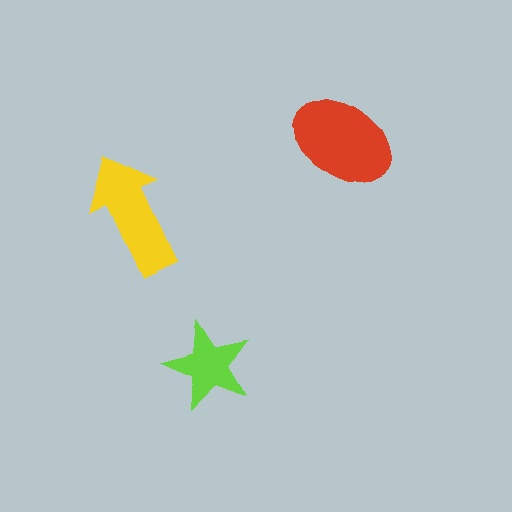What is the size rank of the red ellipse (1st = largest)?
1st.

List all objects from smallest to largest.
The lime star, the yellow arrow, the red ellipse.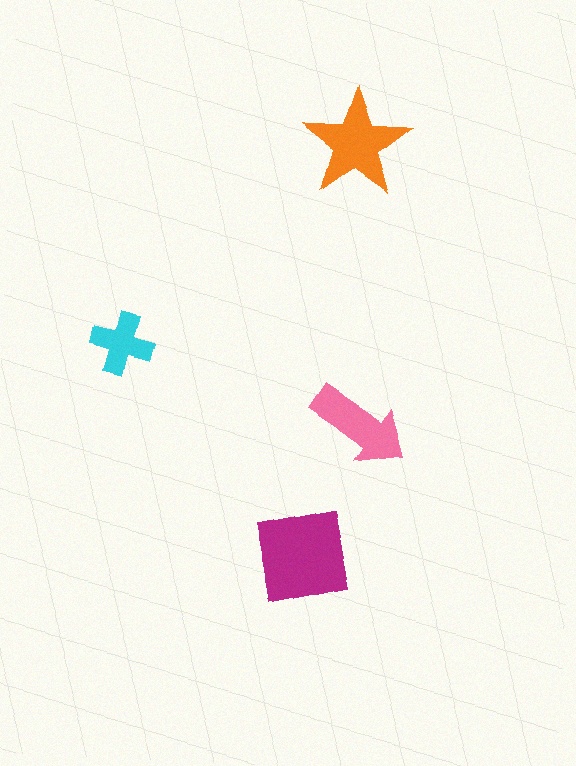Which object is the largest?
The magenta square.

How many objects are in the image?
There are 4 objects in the image.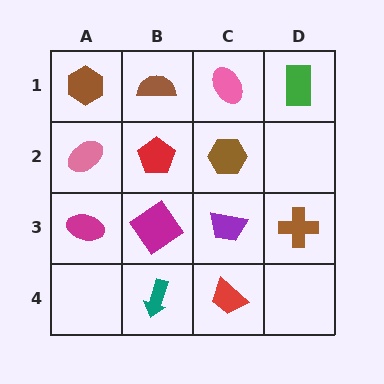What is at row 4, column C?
A red trapezoid.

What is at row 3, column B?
A magenta diamond.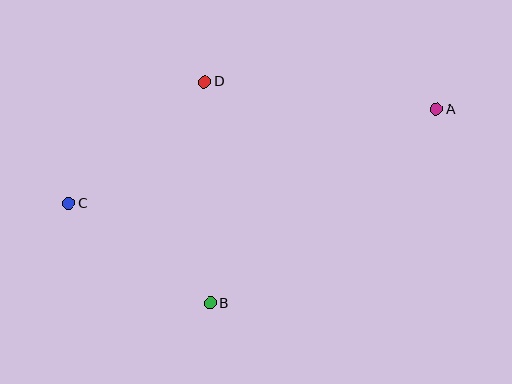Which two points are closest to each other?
Points B and C are closest to each other.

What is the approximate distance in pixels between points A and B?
The distance between A and B is approximately 298 pixels.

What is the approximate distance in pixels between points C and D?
The distance between C and D is approximately 182 pixels.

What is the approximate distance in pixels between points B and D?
The distance between B and D is approximately 222 pixels.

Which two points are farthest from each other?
Points A and C are farthest from each other.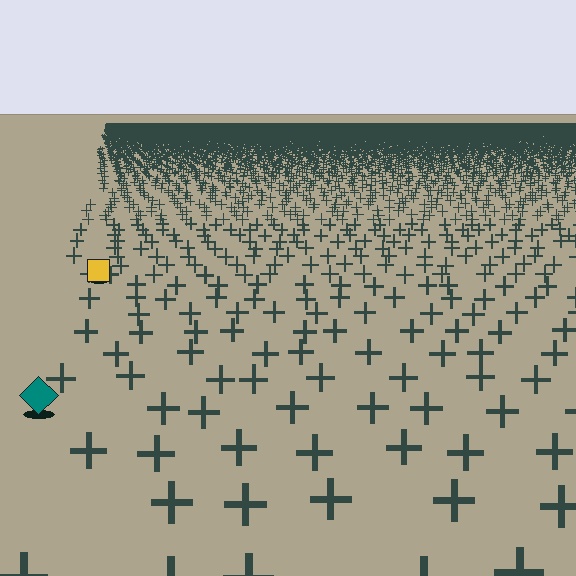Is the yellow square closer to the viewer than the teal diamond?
No. The teal diamond is closer — you can tell from the texture gradient: the ground texture is coarser near it.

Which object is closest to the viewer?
The teal diamond is closest. The texture marks near it are larger and more spread out.